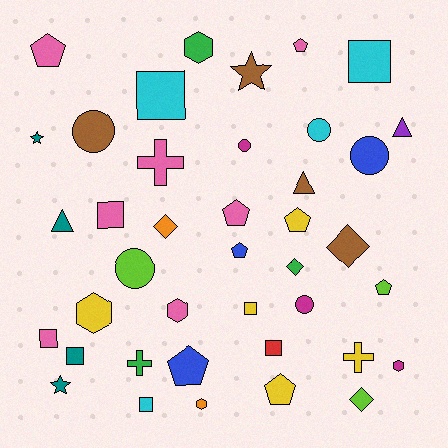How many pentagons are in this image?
There are 8 pentagons.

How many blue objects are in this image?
There are 3 blue objects.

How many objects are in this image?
There are 40 objects.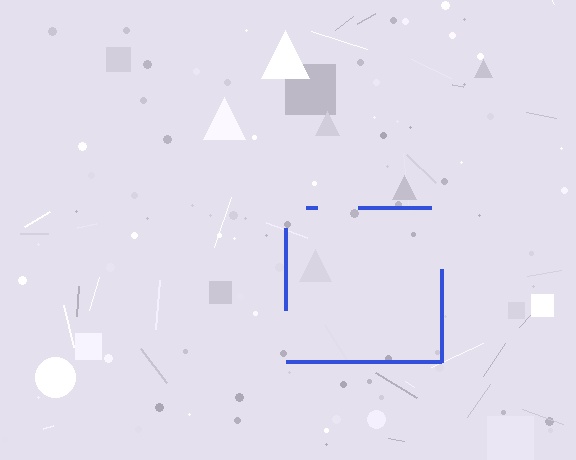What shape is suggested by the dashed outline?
The dashed outline suggests a square.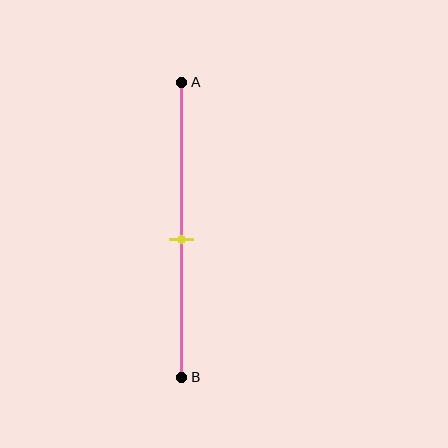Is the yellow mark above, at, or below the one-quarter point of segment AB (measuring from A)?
The yellow mark is below the one-quarter point of segment AB.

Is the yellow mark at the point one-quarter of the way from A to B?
No, the mark is at about 55% from A, not at the 25% one-quarter point.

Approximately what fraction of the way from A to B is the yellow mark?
The yellow mark is approximately 55% of the way from A to B.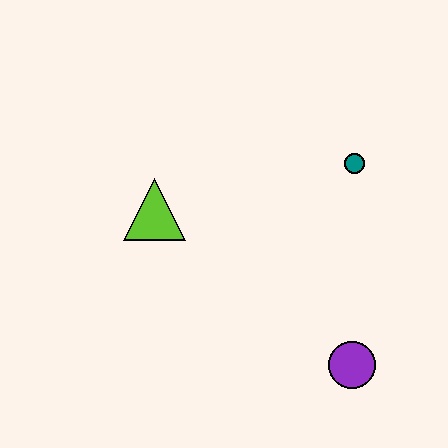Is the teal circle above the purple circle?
Yes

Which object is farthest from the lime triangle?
The purple circle is farthest from the lime triangle.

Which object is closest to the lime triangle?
The teal circle is closest to the lime triangle.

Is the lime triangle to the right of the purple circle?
No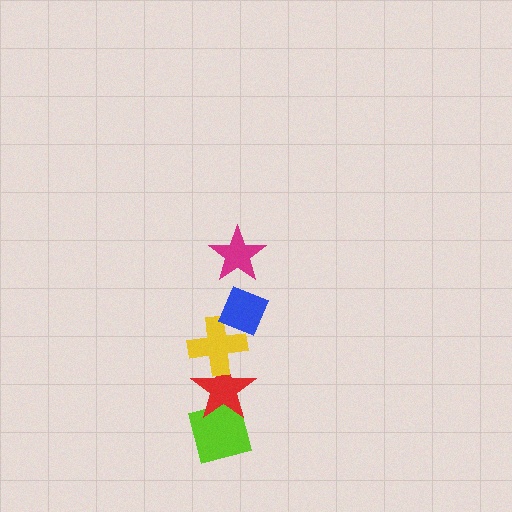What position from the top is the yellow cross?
The yellow cross is 3rd from the top.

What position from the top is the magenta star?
The magenta star is 1st from the top.